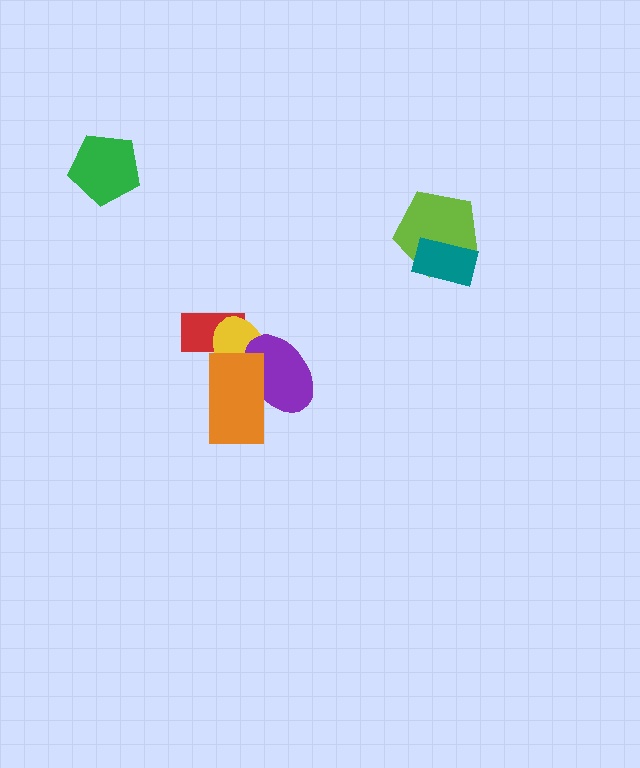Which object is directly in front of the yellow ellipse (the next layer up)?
The purple ellipse is directly in front of the yellow ellipse.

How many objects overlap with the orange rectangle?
2 objects overlap with the orange rectangle.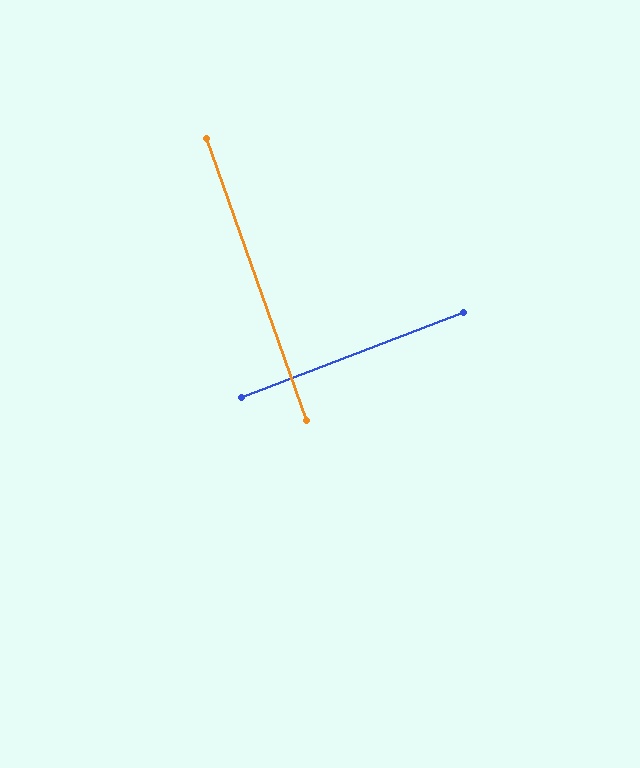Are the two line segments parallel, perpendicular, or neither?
Perpendicular — they meet at approximately 88°.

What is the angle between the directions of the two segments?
Approximately 88 degrees.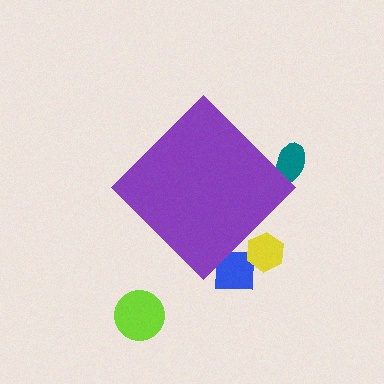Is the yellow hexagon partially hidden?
Yes, the yellow hexagon is partially hidden behind the purple diamond.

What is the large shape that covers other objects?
A purple diamond.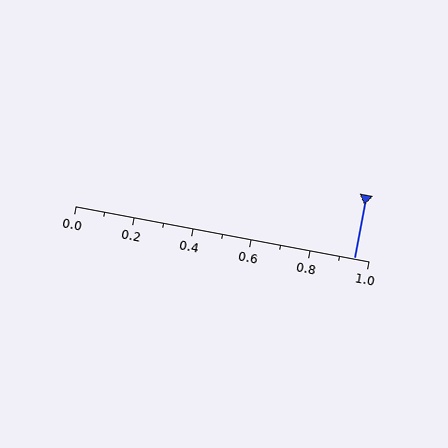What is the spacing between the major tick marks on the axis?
The major ticks are spaced 0.2 apart.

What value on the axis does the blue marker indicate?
The marker indicates approximately 0.95.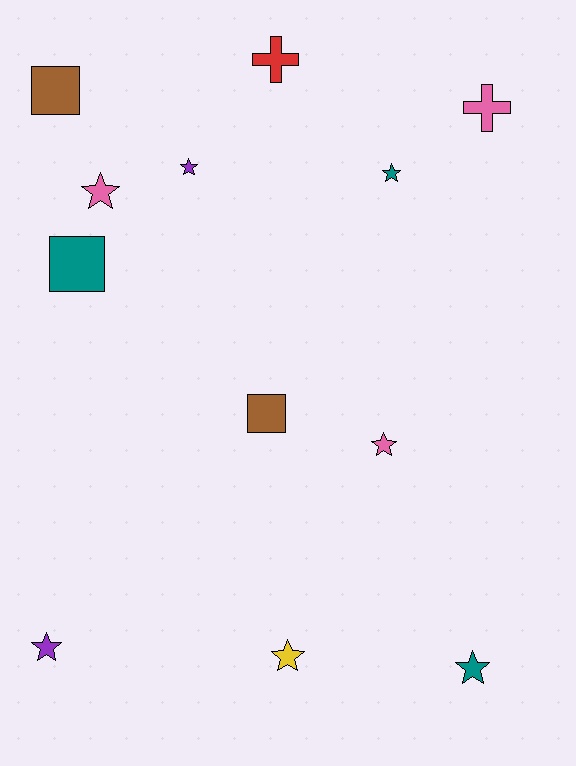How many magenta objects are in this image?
There are no magenta objects.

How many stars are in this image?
There are 7 stars.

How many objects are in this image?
There are 12 objects.